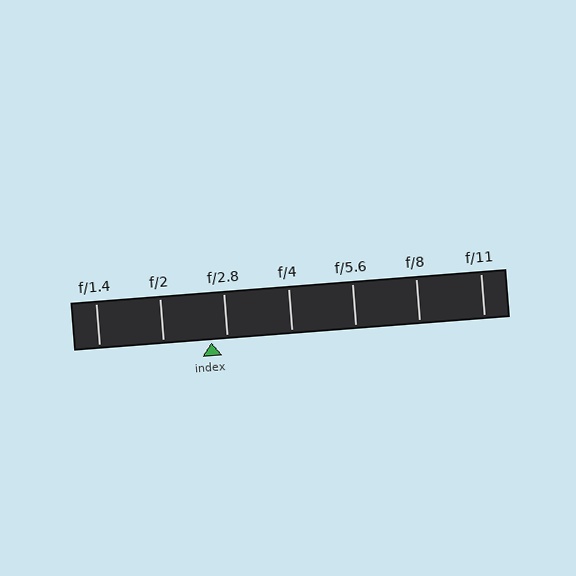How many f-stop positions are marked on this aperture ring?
There are 7 f-stop positions marked.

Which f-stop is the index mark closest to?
The index mark is closest to f/2.8.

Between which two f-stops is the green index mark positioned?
The index mark is between f/2 and f/2.8.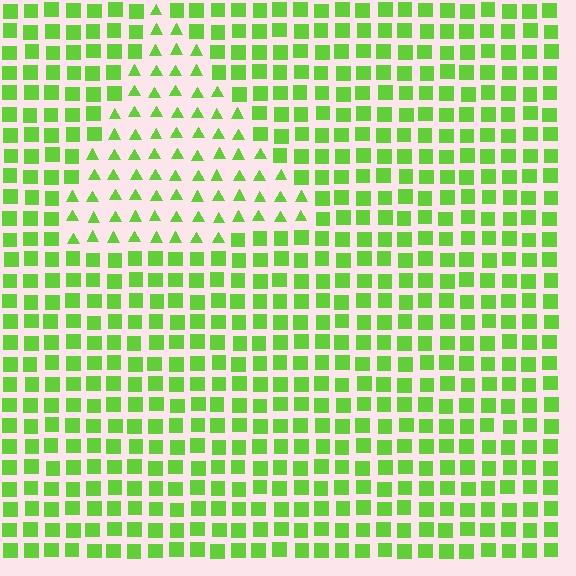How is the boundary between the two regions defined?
The boundary is defined by a change in element shape: triangles inside vs. squares outside. All elements share the same color and spacing.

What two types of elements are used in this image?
The image uses triangles inside the triangle region and squares outside it.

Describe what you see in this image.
The image is filled with small lime elements arranged in a uniform grid. A triangle-shaped region contains triangles, while the surrounding area contains squares. The boundary is defined purely by the change in element shape.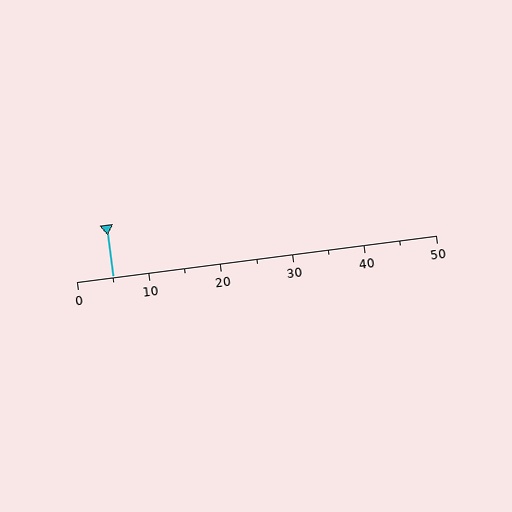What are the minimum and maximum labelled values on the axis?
The axis runs from 0 to 50.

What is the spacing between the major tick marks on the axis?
The major ticks are spaced 10 apart.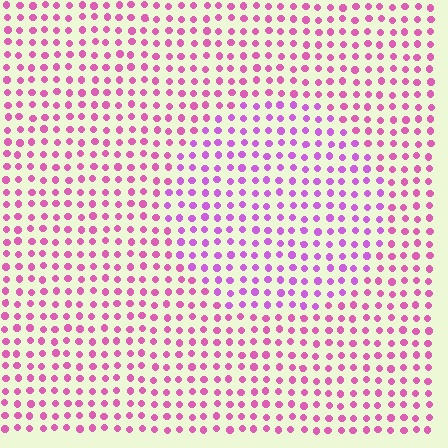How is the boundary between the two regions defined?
The boundary is defined purely by a slight shift in hue (about 28 degrees). Spacing, size, and orientation are identical on both sides.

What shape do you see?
I see a circle.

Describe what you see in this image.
The image is filled with small pink elements in a uniform arrangement. A circle-shaped region is visible where the elements are tinted to a slightly different hue, forming a subtle color boundary.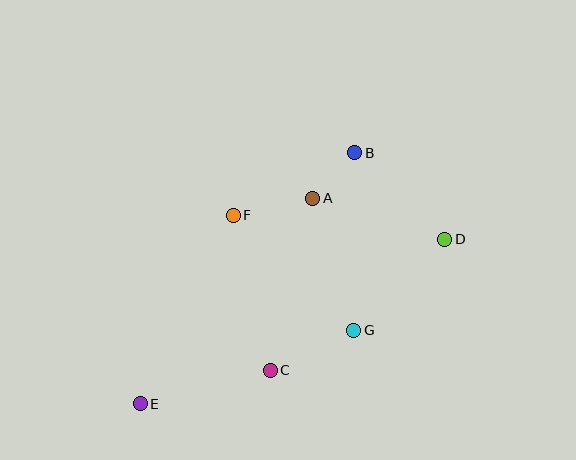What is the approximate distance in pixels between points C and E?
The distance between C and E is approximately 134 pixels.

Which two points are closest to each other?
Points A and B are closest to each other.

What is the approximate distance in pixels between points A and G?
The distance between A and G is approximately 138 pixels.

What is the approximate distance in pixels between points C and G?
The distance between C and G is approximately 92 pixels.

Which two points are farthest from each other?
Points D and E are farthest from each other.